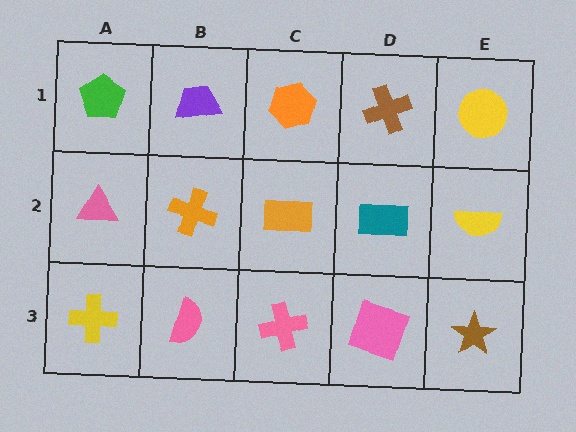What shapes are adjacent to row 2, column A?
A green pentagon (row 1, column A), a yellow cross (row 3, column A), an orange cross (row 2, column B).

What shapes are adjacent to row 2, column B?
A purple trapezoid (row 1, column B), a pink semicircle (row 3, column B), a pink triangle (row 2, column A), an orange rectangle (row 2, column C).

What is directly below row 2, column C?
A pink cross.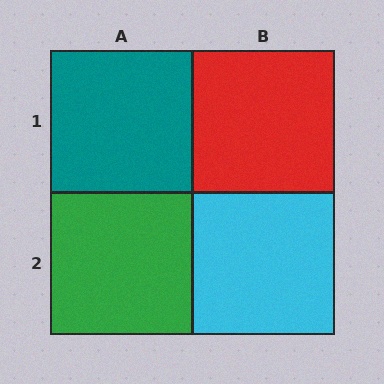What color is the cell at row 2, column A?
Green.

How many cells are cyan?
1 cell is cyan.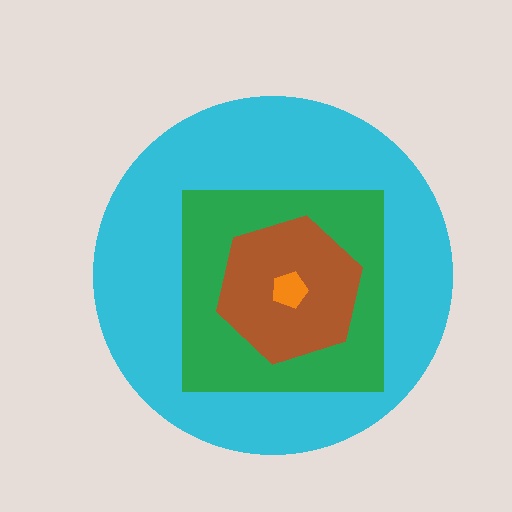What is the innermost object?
The orange pentagon.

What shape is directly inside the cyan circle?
The green square.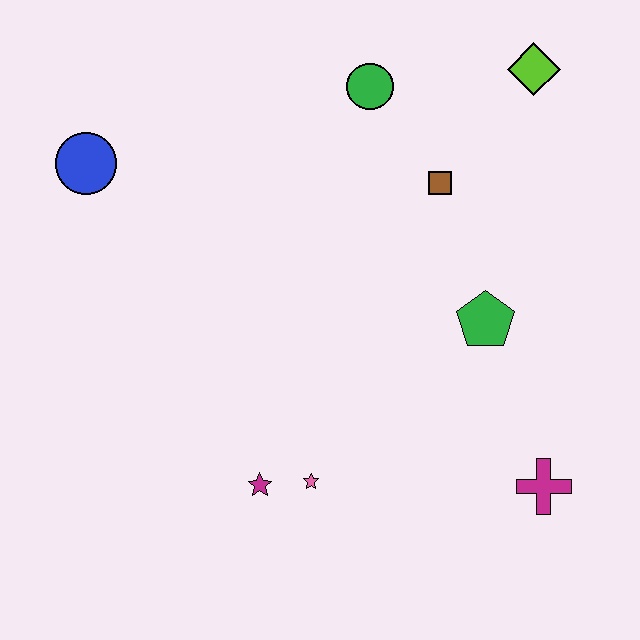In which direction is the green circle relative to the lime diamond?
The green circle is to the left of the lime diamond.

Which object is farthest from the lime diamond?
The magenta star is farthest from the lime diamond.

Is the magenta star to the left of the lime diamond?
Yes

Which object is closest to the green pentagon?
The brown square is closest to the green pentagon.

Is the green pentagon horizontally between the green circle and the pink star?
No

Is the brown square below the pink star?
No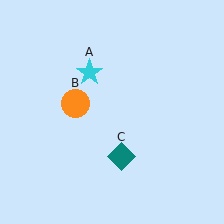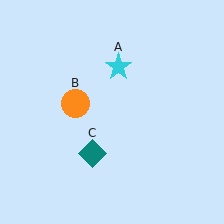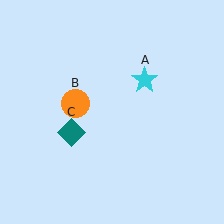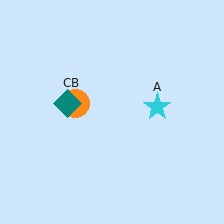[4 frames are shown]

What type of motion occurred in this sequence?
The cyan star (object A), teal diamond (object C) rotated clockwise around the center of the scene.